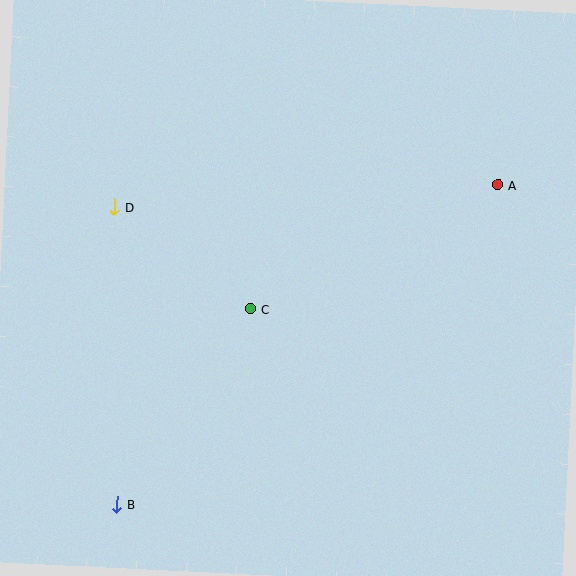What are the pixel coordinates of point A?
Point A is at (498, 185).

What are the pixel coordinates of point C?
Point C is at (251, 309).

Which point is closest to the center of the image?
Point C at (251, 309) is closest to the center.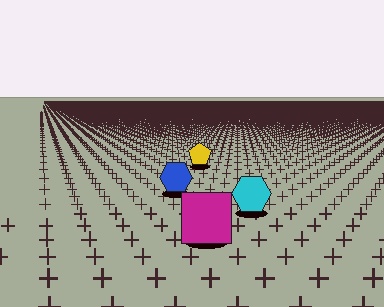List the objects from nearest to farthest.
From nearest to farthest: the magenta square, the cyan hexagon, the blue hexagon, the yellow pentagon.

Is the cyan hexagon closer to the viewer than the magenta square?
No. The magenta square is closer — you can tell from the texture gradient: the ground texture is coarser near it.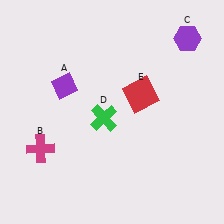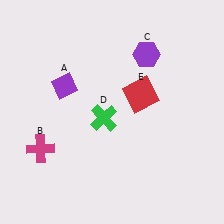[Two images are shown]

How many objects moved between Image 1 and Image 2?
1 object moved between the two images.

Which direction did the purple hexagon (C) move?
The purple hexagon (C) moved left.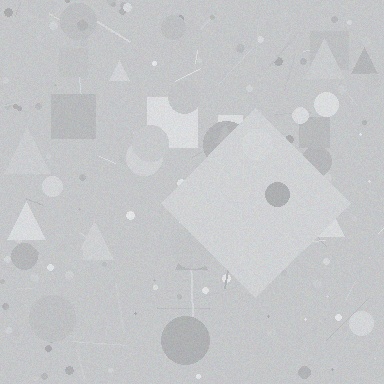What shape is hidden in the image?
A diamond is hidden in the image.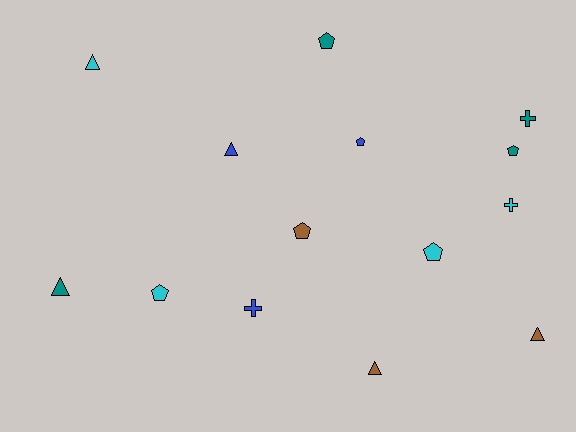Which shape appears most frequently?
Pentagon, with 6 objects.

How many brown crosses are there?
There are no brown crosses.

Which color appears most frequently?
Teal, with 4 objects.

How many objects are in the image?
There are 14 objects.